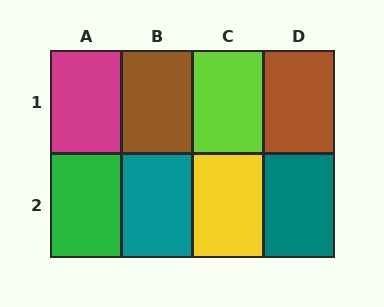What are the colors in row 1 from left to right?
Magenta, brown, lime, brown.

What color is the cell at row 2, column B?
Teal.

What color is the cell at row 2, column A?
Green.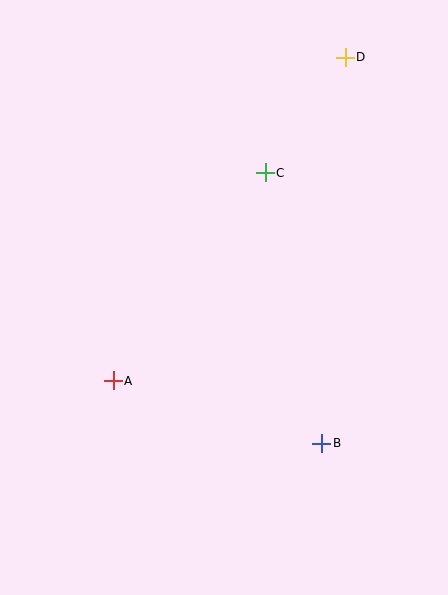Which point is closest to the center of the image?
Point C at (265, 173) is closest to the center.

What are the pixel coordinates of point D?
Point D is at (345, 57).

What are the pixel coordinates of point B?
Point B is at (322, 443).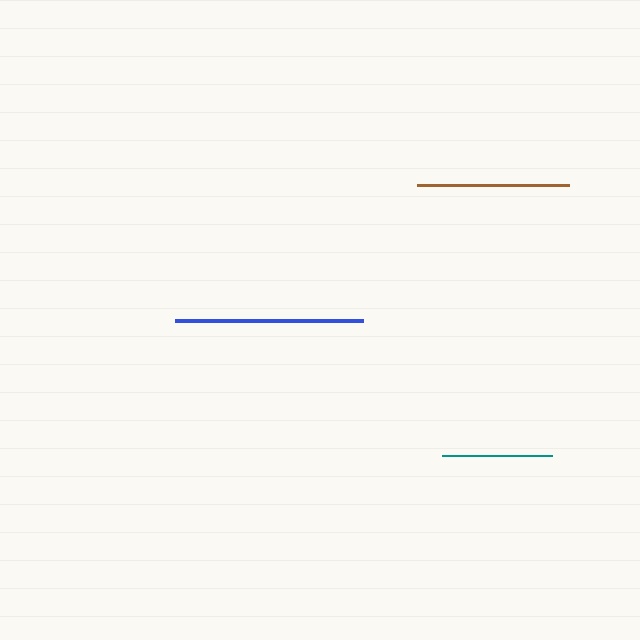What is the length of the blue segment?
The blue segment is approximately 188 pixels long.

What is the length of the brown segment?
The brown segment is approximately 152 pixels long.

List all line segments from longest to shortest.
From longest to shortest: blue, brown, teal.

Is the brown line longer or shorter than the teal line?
The brown line is longer than the teal line.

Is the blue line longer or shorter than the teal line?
The blue line is longer than the teal line.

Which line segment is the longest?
The blue line is the longest at approximately 188 pixels.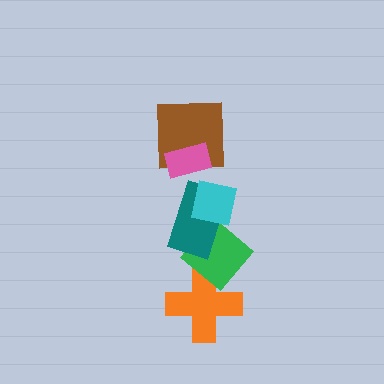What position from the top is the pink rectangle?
The pink rectangle is 1st from the top.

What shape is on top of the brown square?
The pink rectangle is on top of the brown square.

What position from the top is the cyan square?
The cyan square is 3rd from the top.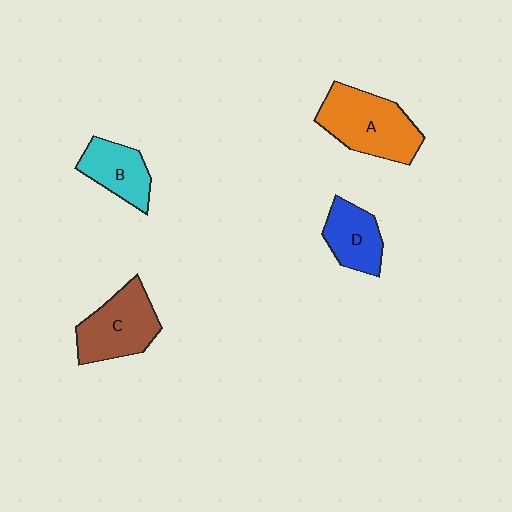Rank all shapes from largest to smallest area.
From largest to smallest: A (orange), C (brown), B (cyan), D (blue).